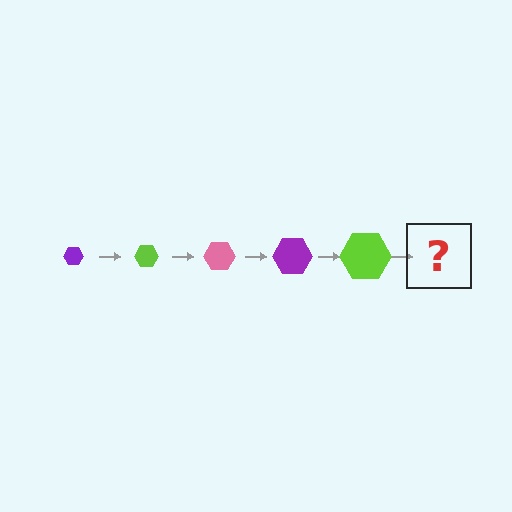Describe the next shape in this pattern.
It should be a pink hexagon, larger than the previous one.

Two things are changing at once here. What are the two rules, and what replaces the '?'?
The two rules are that the hexagon grows larger each step and the color cycles through purple, lime, and pink. The '?' should be a pink hexagon, larger than the previous one.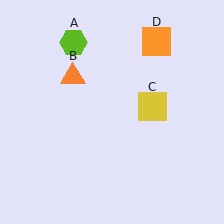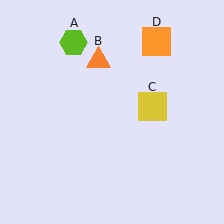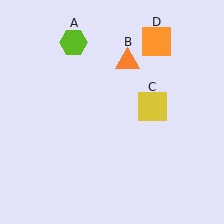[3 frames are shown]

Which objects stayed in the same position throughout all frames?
Lime hexagon (object A) and yellow square (object C) and orange square (object D) remained stationary.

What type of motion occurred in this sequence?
The orange triangle (object B) rotated clockwise around the center of the scene.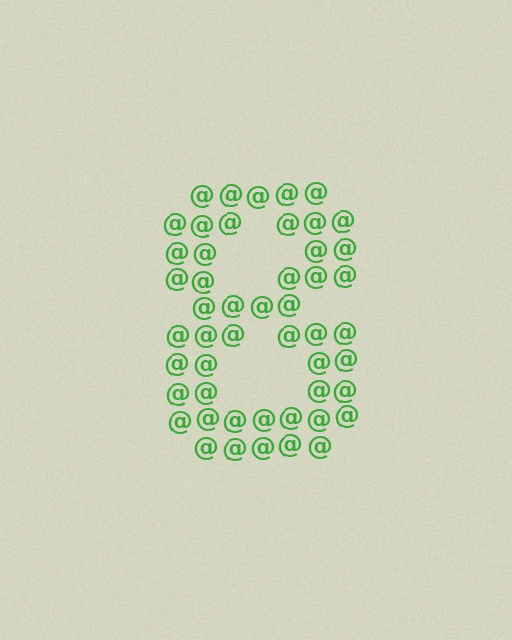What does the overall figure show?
The overall figure shows the digit 8.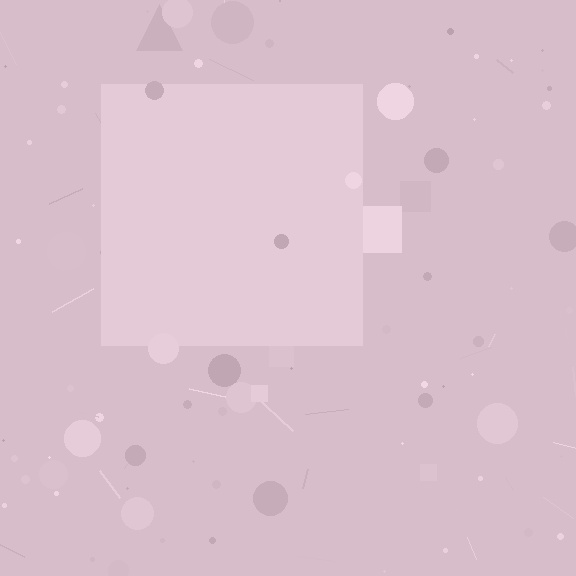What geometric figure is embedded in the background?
A square is embedded in the background.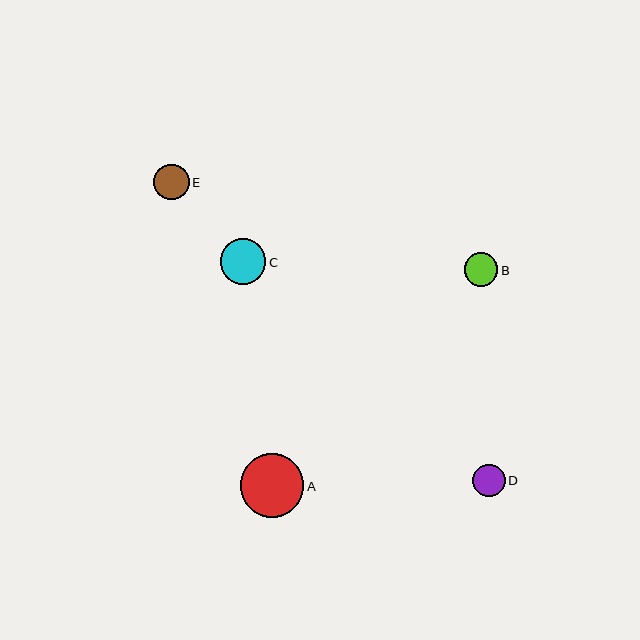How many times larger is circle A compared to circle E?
Circle A is approximately 1.8 times the size of circle E.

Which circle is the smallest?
Circle D is the smallest with a size of approximately 33 pixels.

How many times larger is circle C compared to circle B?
Circle C is approximately 1.3 times the size of circle B.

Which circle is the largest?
Circle A is the largest with a size of approximately 63 pixels.